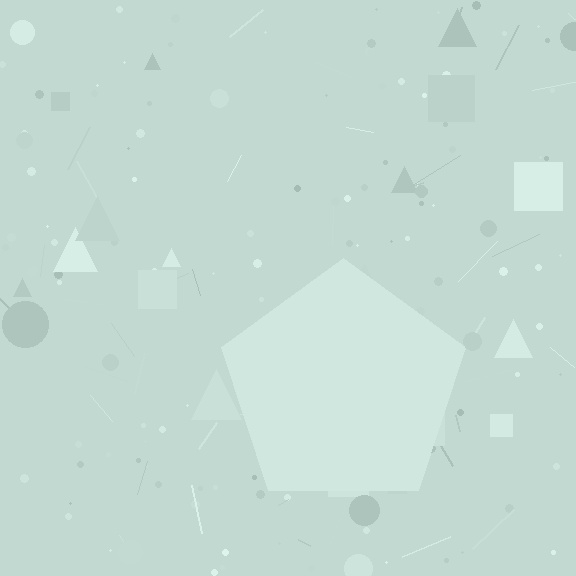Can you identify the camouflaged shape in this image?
The camouflaged shape is a pentagon.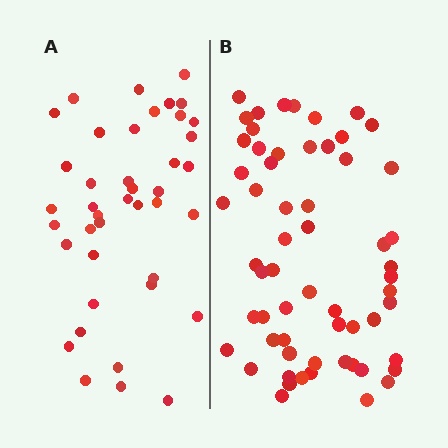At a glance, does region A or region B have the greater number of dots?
Region B (the right region) has more dots.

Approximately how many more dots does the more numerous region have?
Region B has approximately 20 more dots than region A.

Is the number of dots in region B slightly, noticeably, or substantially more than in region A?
Region B has substantially more. The ratio is roughly 1.5 to 1.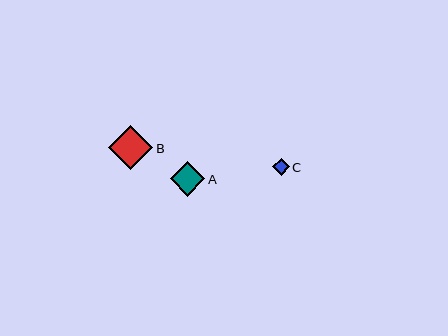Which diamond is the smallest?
Diamond C is the smallest with a size of approximately 16 pixels.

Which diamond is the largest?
Diamond B is the largest with a size of approximately 45 pixels.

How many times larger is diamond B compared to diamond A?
Diamond B is approximately 1.3 times the size of diamond A.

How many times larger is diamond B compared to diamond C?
Diamond B is approximately 2.7 times the size of diamond C.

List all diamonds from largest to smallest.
From largest to smallest: B, A, C.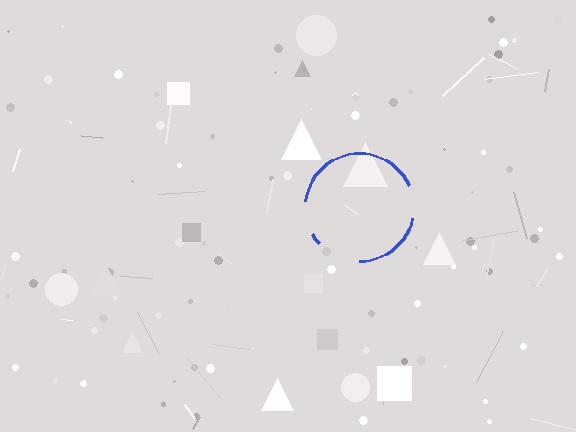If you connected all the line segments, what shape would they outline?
They would outline a circle.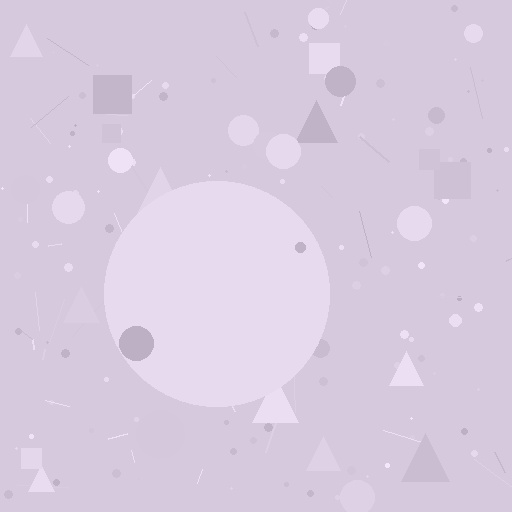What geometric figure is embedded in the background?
A circle is embedded in the background.